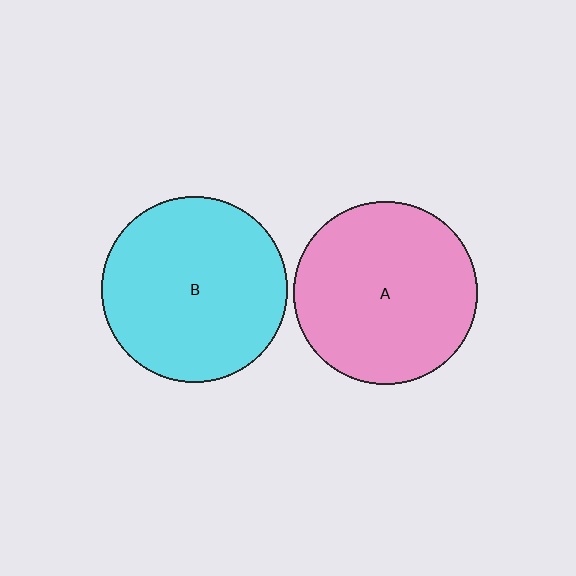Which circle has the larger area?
Circle B (cyan).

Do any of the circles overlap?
No, none of the circles overlap.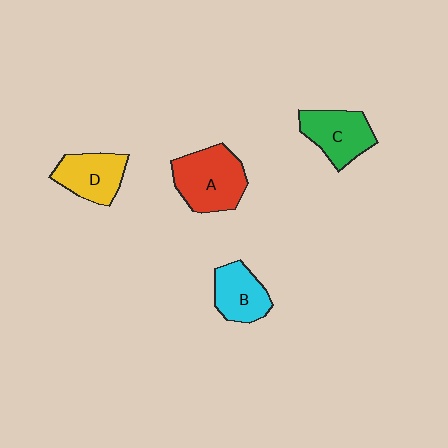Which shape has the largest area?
Shape A (red).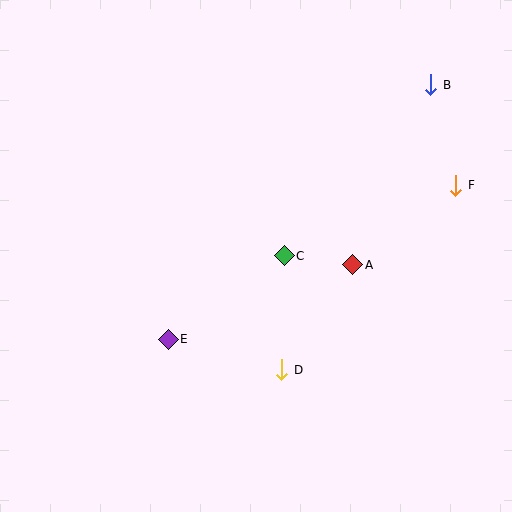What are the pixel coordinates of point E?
Point E is at (168, 339).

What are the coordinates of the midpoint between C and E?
The midpoint between C and E is at (226, 297).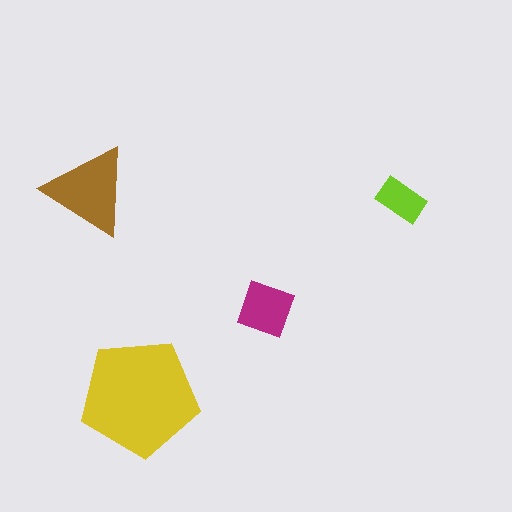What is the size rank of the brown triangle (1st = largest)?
2nd.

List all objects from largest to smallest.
The yellow pentagon, the brown triangle, the magenta diamond, the lime rectangle.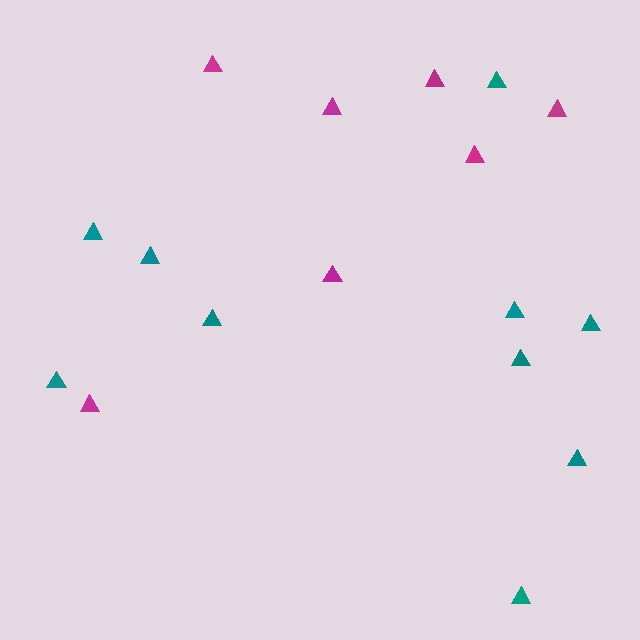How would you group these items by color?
There are 2 groups: one group of teal triangles (10) and one group of magenta triangles (7).